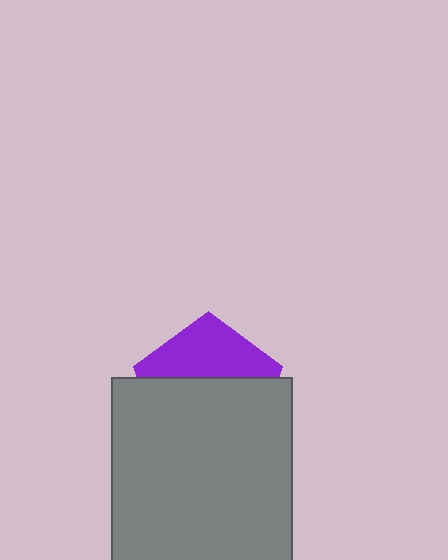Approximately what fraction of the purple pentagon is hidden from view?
Roughly 62% of the purple pentagon is hidden behind the gray rectangle.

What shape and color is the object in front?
The object in front is a gray rectangle.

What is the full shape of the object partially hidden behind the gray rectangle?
The partially hidden object is a purple pentagon.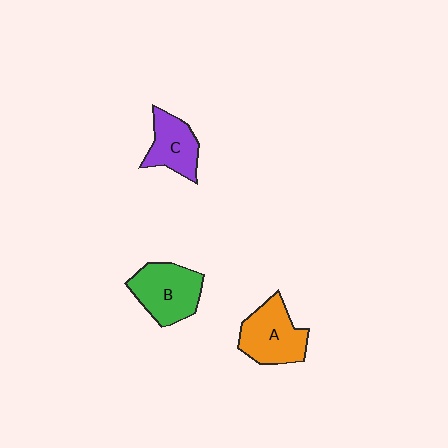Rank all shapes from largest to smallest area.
From largest to smallest: B (green), A (orange), C (purple).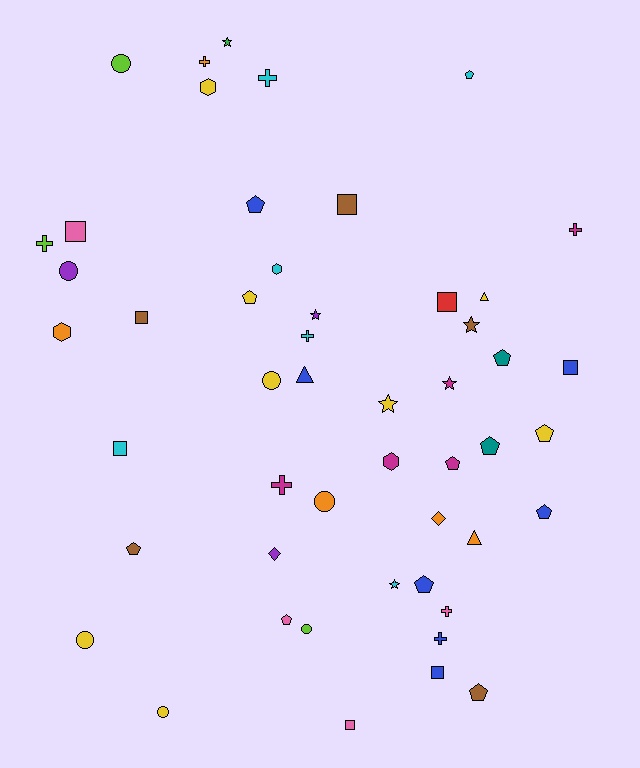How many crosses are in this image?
There are 8 crosses.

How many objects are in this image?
There are 50 objects.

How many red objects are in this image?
There is 1 red object.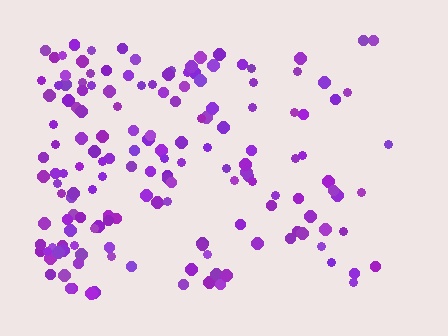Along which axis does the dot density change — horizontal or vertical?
Horizontal.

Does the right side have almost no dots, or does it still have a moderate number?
Still a moderate number, just noticeably fewer than the left.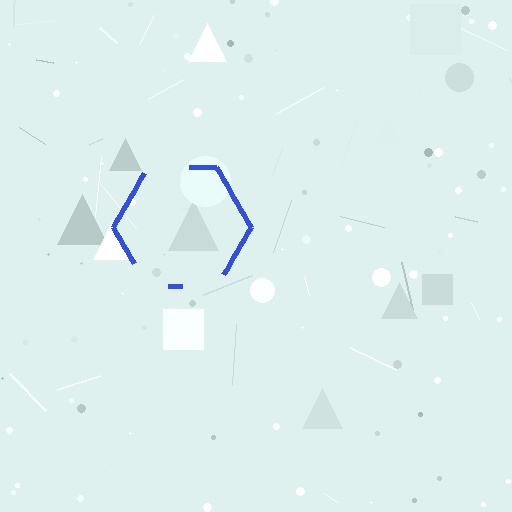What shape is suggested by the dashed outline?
The dashed outline suggests a hexagon.